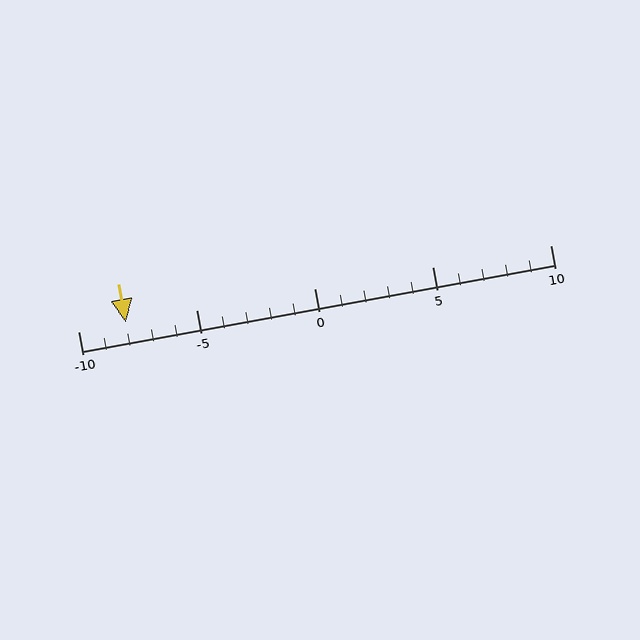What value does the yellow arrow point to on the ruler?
The yellow arrow points to approximately -8.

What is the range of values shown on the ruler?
The ruler shows values from -10 to 10.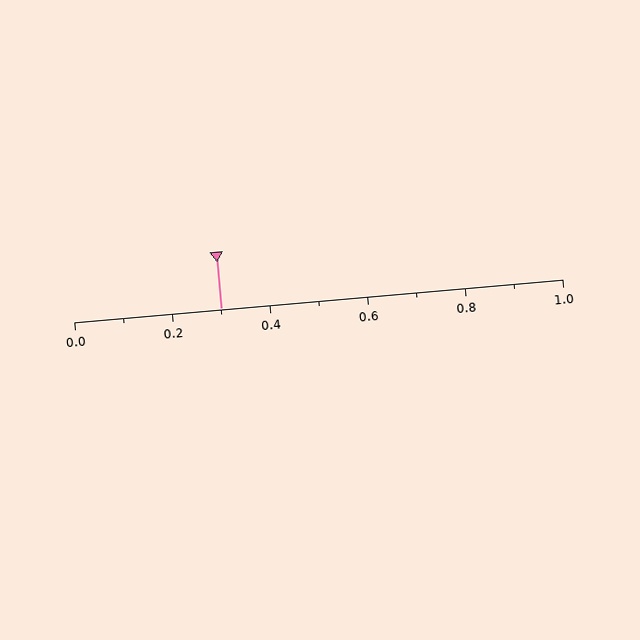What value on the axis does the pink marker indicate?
The marker indicates approximately 0.3.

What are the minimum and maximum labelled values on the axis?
The axis runs from 0.0 to 1.0.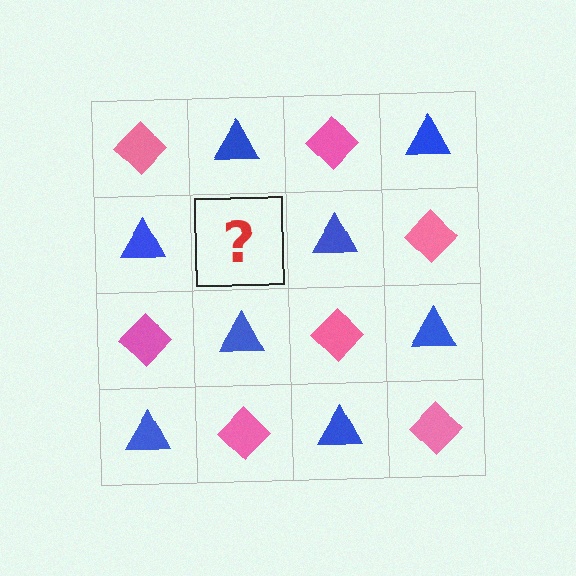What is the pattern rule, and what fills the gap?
The rule is that it alternates pink diamond and blue triangle in a checkerboard pattern. The gap should be filled with a pink diamond.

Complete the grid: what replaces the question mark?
The question mark should be replaced with a pink diamond.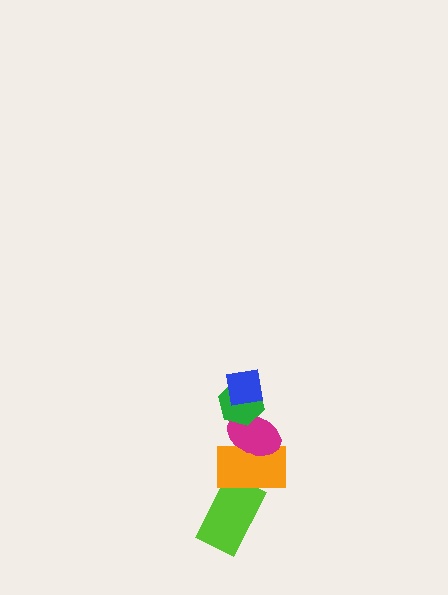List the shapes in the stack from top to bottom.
From top to bottom: the blue square, the green hexagon, the magenta ellipse, the orange rectangle, the lime rectangle.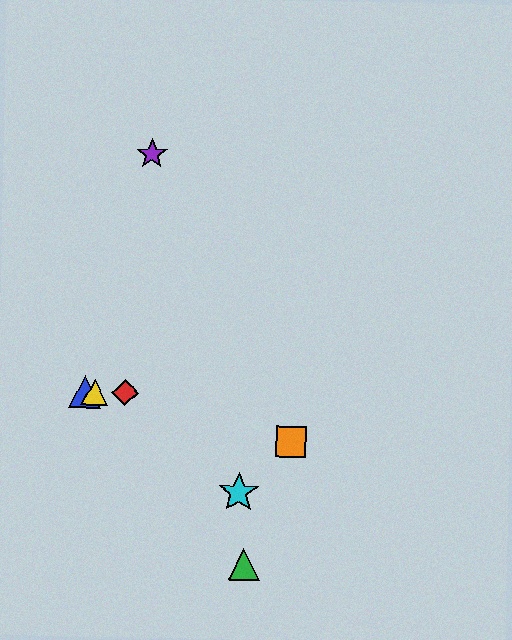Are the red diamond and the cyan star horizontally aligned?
No, the red diamond is at y≈393 and the cyan star is at y≈493.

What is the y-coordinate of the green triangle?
The green triangle is at y≈564.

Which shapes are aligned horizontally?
The red diamond, the blue triangle, the yellow triangle are aligned horizontally.